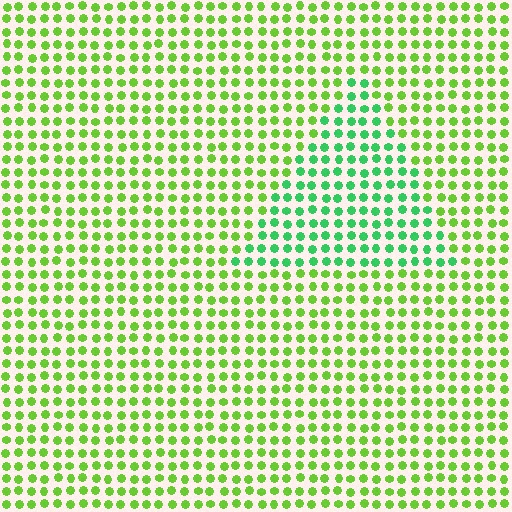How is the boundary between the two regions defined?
The boundary is defined purely by a slight shift in hue (about 39 degrees). Spacing, size, and orientation are identical on both sides.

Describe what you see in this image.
The image is filled with small lime elements in a uniform arrangement. A triangle-shaped region is visible where the elements are tinted to a slightly different hue, forming a subtle color boundary.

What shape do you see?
I see a triangle.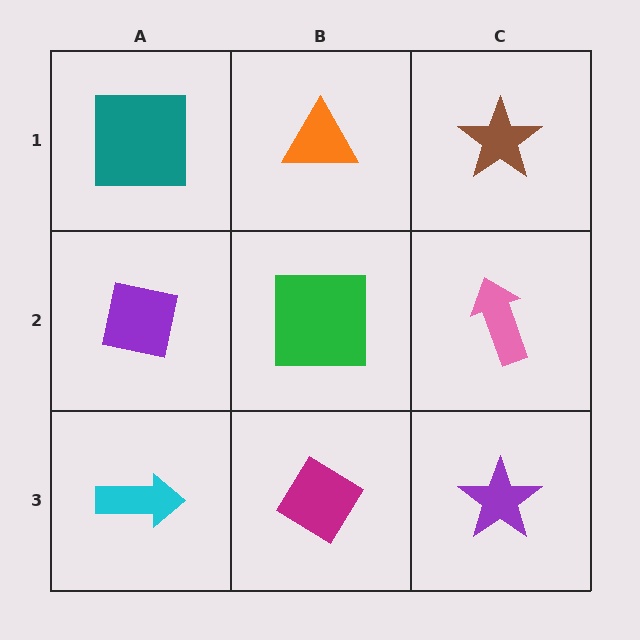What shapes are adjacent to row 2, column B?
An orange triangle (row 1, column B), a magenta diamond (row 3, column B), a purple square (row 2, column A), a pink arrow (row 2, column C).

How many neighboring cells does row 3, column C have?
2.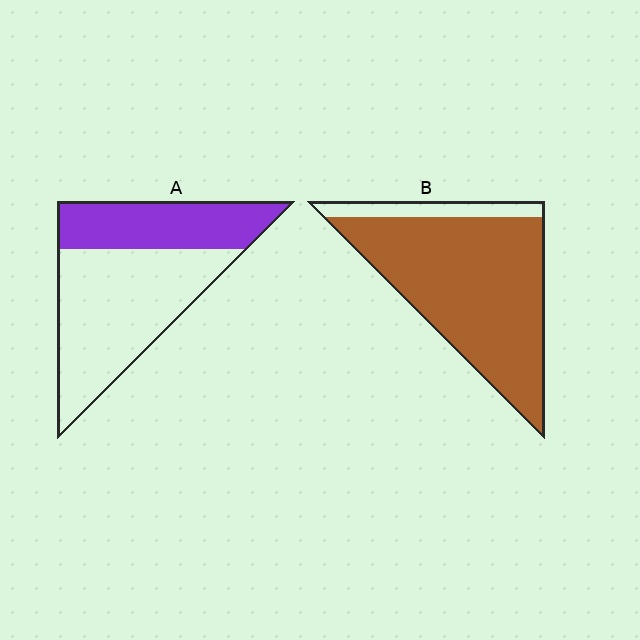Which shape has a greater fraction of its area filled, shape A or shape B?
Shape B.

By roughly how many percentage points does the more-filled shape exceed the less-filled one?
By roughly 50 percentage points (B over A).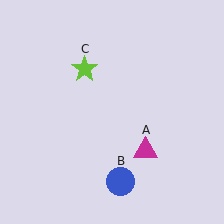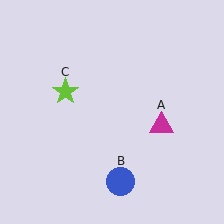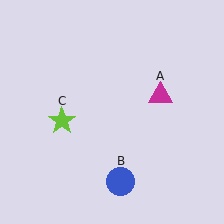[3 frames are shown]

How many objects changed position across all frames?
2 objects changed position: magenta triangle (object A), lime star (object C).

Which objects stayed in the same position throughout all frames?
Blue circle (object B) remained stationary.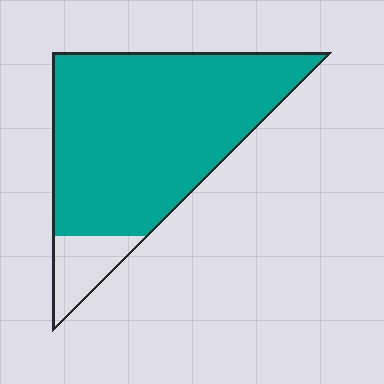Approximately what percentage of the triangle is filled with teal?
Approximately 90%.